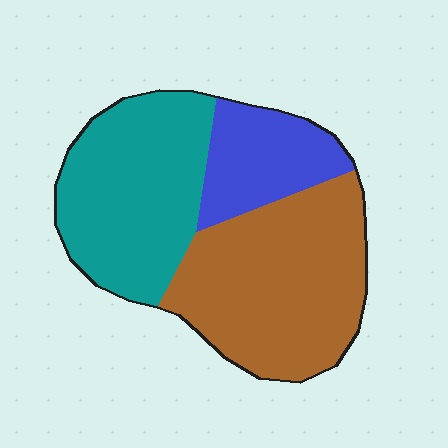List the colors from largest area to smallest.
From largest to smallest: brown, teal, blue.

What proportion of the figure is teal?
Teal covers roughly 40% of the figure.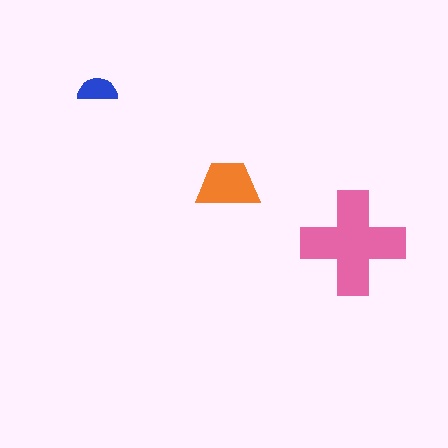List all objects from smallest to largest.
The blue semicircle, the orange trapezoid, the pink cross.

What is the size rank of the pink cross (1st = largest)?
1st.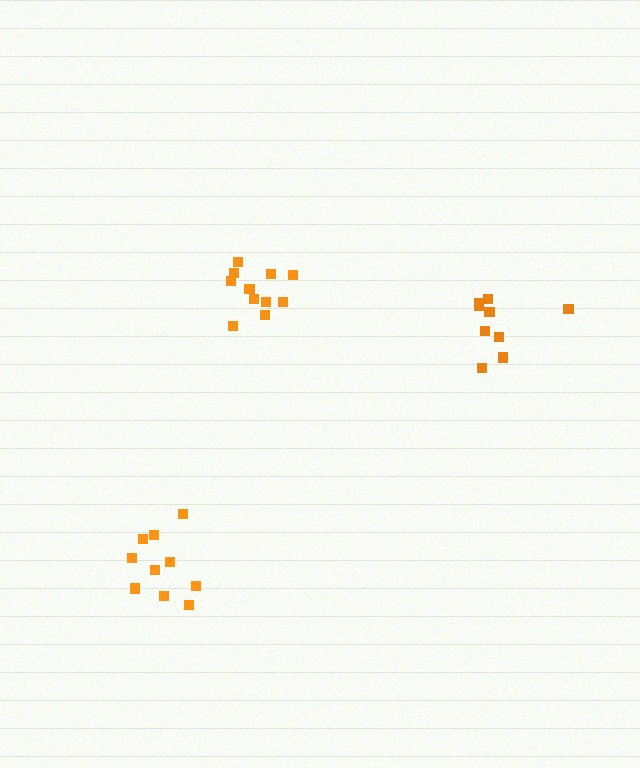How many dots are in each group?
Group 1: 10 dots, Group 2: 9 dots, Group 3: 11 dots (30 total).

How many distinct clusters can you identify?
There are 3 distinct clusters.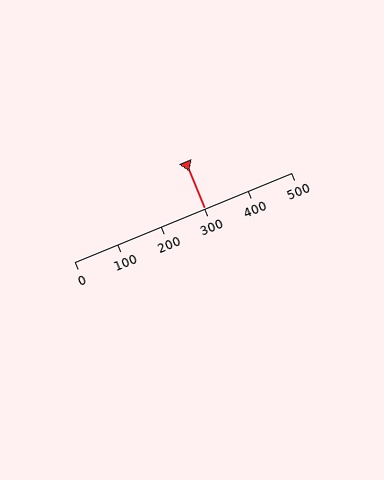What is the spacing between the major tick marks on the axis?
The major ticks are spaced 100 apart.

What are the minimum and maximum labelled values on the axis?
The axis runs from 0 to 500.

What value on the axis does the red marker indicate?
The marker indicates approximately 300.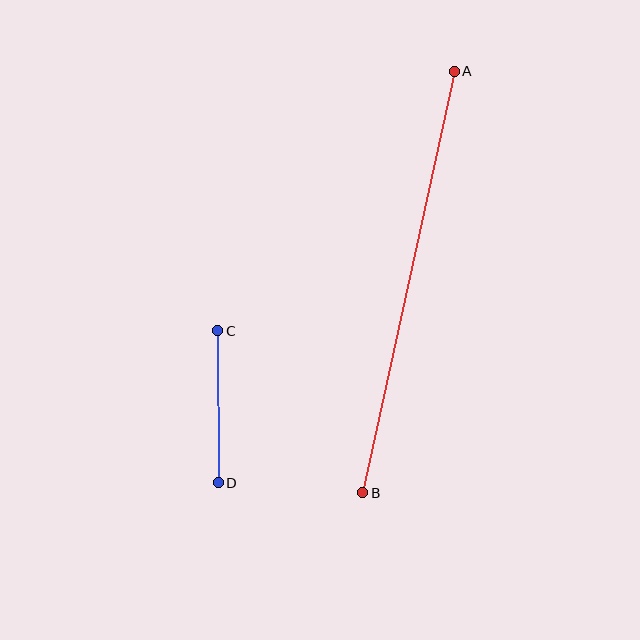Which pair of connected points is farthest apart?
Points A and B are farthest apart.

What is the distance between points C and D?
The distance is approximately 152 pixels.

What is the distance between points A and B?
The distance is approximately 431 pixels.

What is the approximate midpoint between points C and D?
The midpoint is at approximately (218, 407) pixels.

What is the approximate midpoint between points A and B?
The midpoint is at approximately (409, 282) pixels.